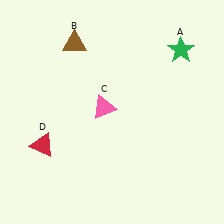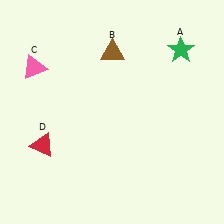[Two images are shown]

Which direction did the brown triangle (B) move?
The brown triangle (B) moved right.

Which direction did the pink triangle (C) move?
The pink triangle (C) moved left.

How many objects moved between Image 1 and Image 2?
2 objects moved between the two images.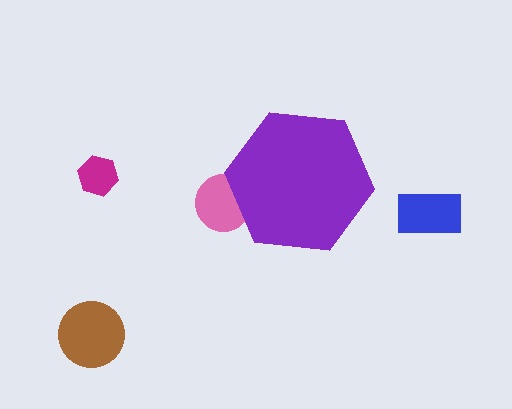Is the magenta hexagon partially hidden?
No, the magenta hexagon is fully visible.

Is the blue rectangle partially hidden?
No, the blue rectangle is fully visible.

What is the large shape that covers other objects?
A purple hexagon.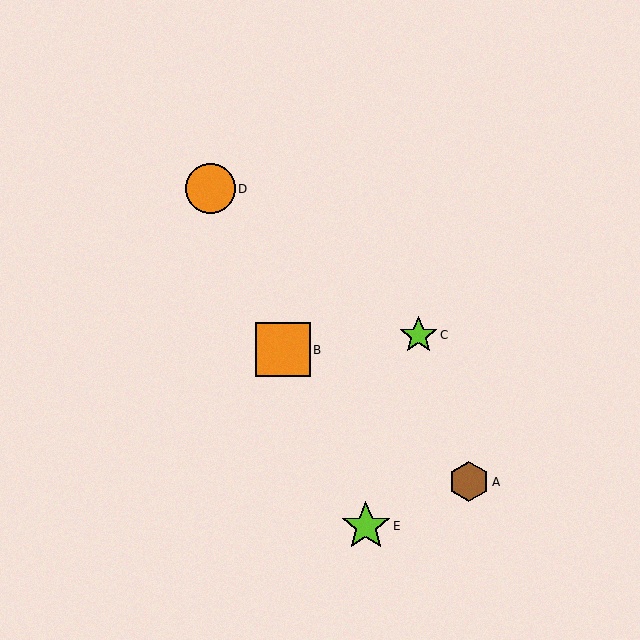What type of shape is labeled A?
Shape A is a brown hexagon.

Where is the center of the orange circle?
The center of the orange circle is at (210, 189).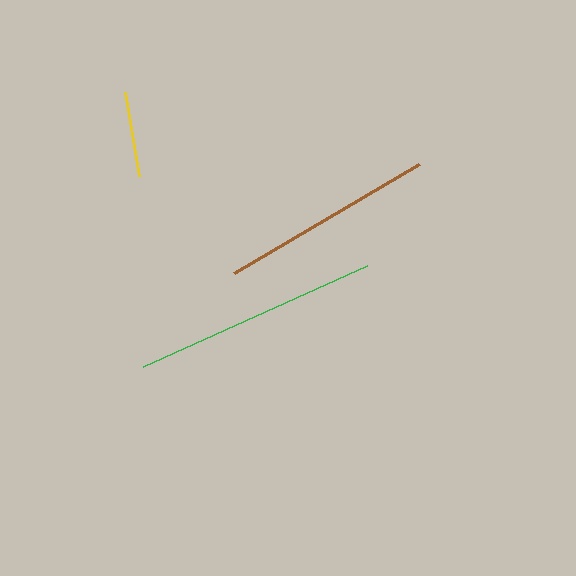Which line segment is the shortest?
The yellow line is the shortest at approximately 85 pixels.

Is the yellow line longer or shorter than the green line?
The green line is longer than the yellow line.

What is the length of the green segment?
The green segment is approximately 245 pixels long.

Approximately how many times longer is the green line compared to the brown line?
The green line is approximately 1.1 times the length of the brown line.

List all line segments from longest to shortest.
From longest to shortest: green, brown, yellow.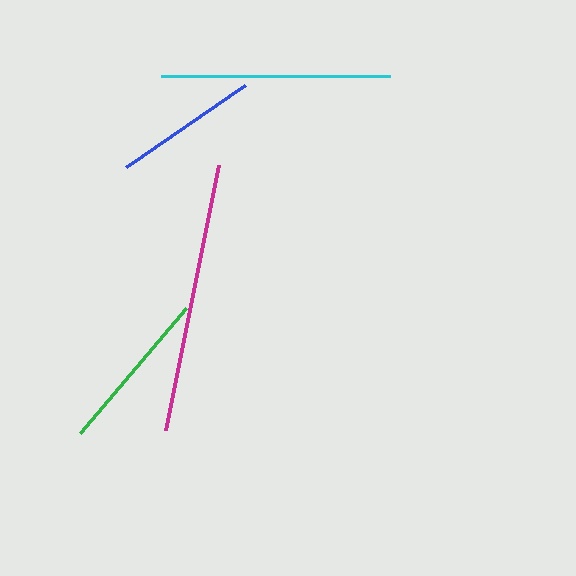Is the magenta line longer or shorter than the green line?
The magenta line is longer than the green line.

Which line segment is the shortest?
The blue line is the shortest at approximately 144 pixels.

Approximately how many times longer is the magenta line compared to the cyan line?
The magenta line is approximately 1.2 times the length of the cyan line.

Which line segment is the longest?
The magenta line is the longest at approximately 271 pixels.